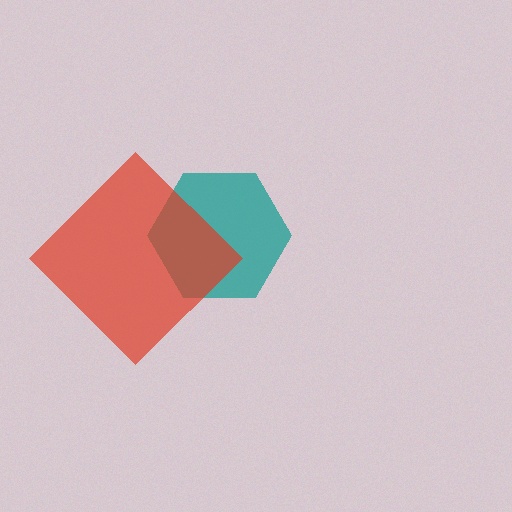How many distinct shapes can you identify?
There are 2 distinct shapes: a teal hexagon, a red diamond.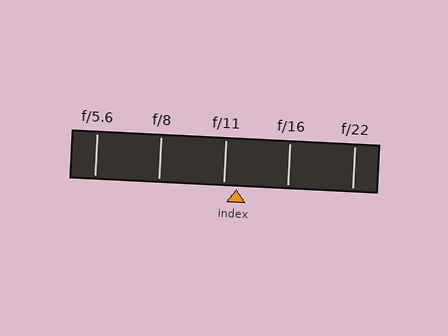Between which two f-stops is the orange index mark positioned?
The index mark is between f/11 and f/16.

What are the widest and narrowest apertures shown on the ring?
The widest aperture shown is f/5.6 and the narrowest is f/22.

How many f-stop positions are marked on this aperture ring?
There are 5 f-stop positions marked.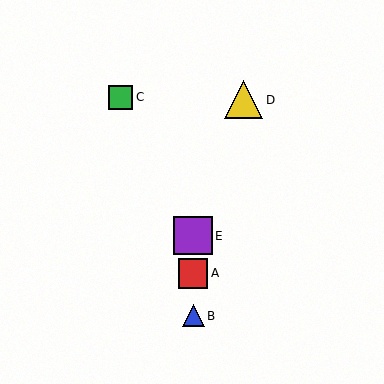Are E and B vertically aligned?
Yes, both are at x≈193.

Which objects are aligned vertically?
Objects A, B, E are aligned vertically.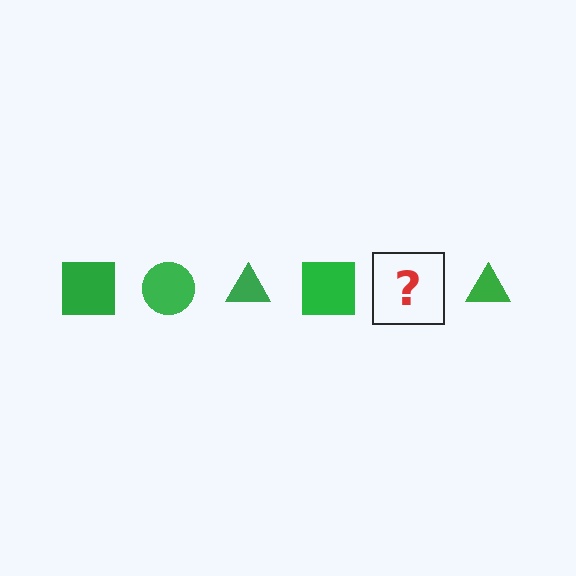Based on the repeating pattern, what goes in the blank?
The blank should be a green circle.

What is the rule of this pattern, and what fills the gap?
The rule is that the pattern cycles through square, circle, triangle shapes in green. The gap should be filled with a green circle.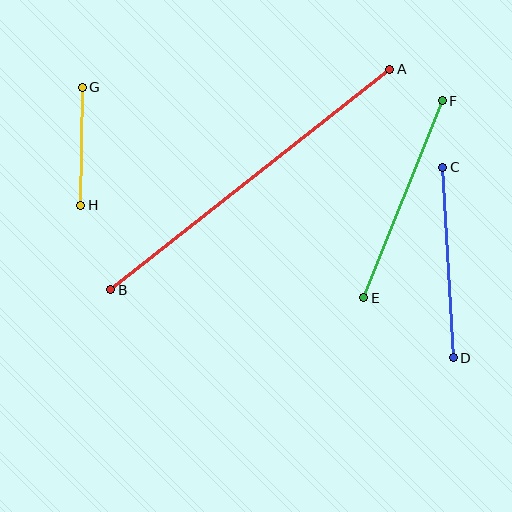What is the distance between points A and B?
The distance is approximately 356 pixels.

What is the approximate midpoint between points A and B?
The midpoint is at approximately (250, 179) pixels.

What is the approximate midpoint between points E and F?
The midpoint is at approximately (403, 199) pixels.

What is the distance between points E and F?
The distance is approximately 212 pixels.